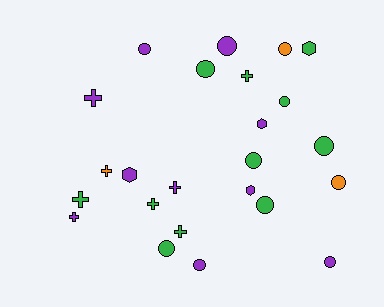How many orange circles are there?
There are 2 orange circles.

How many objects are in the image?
There are 24 objects.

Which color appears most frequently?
Green, with 11 objects.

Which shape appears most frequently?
Circle, with 12 objects.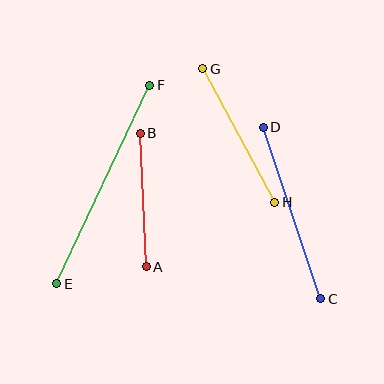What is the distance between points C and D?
The distance is approximately 181 pixels.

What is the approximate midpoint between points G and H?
The midpoint is at approximately (239, 135) pixels.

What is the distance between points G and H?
The distance is approximately 152 pixels.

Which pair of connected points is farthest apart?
Points E and F are farthest apart.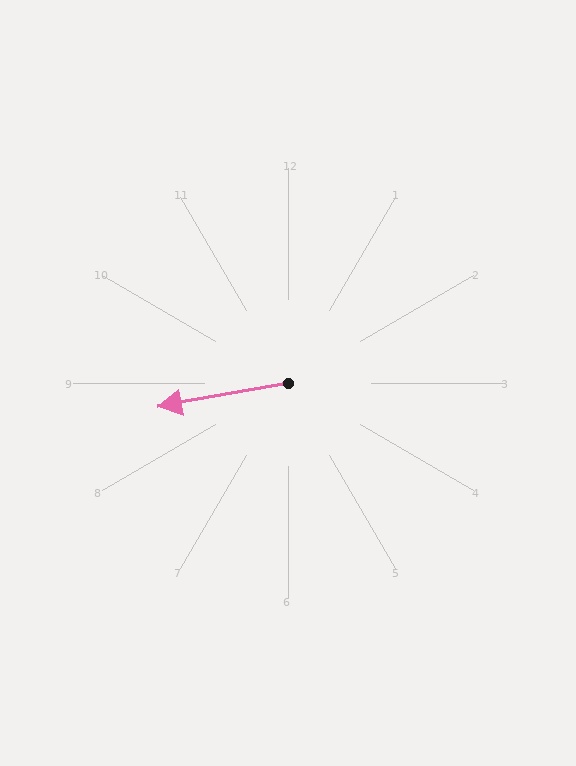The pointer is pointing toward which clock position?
Roughly 9 o'clock.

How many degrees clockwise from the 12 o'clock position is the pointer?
Approximately 260 degrees.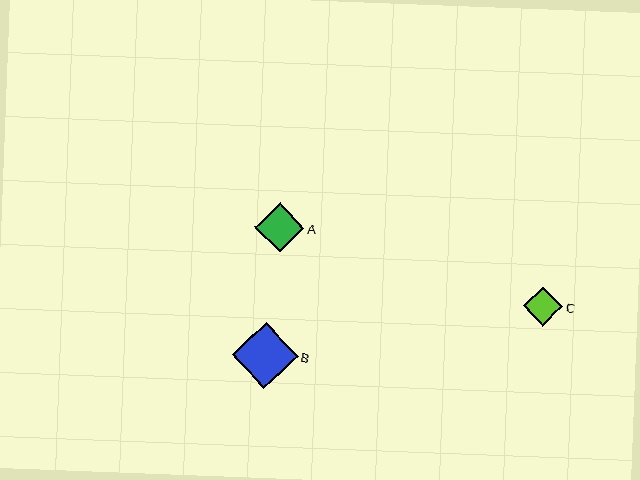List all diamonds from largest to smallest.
From largest to smallest: B, A, C.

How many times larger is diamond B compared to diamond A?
Diamond B is approximately 1.4 times the size of diamond A.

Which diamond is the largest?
Diamond B is the largest with a size of approximately 66 pixels.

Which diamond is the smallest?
Diamond C is the smallest with a size of approximately 39 pixels.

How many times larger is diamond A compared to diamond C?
Diamond A is approximately 1.3 times the size of diamond C.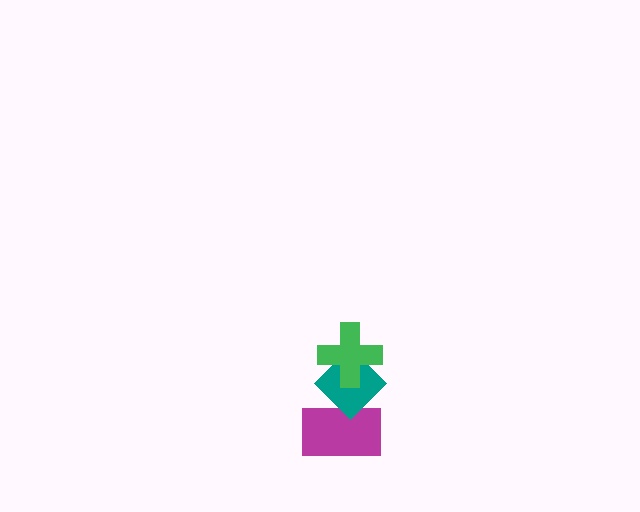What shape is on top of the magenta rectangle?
The teal diamond is on top of the magenta rectangle.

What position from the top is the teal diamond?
The teal diamond is 2nd from the top.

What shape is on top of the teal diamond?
The green cross is on top of the teal diamond.